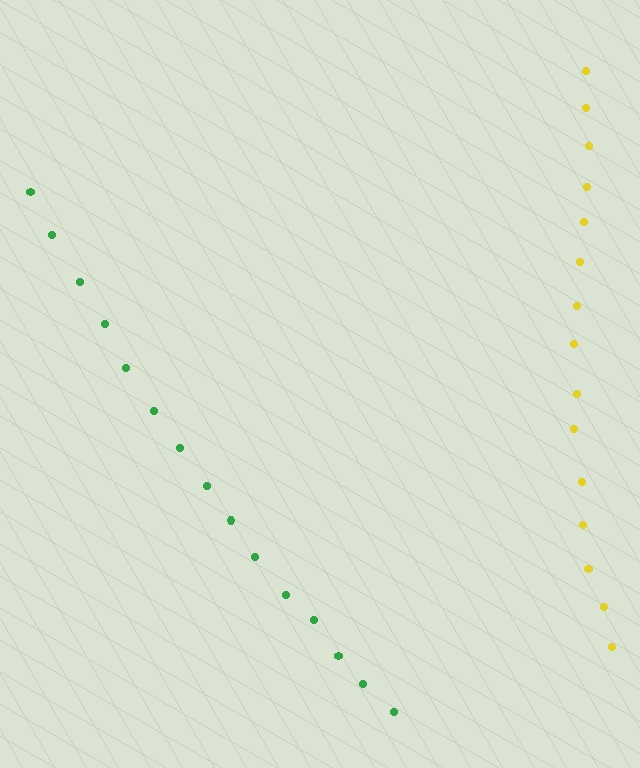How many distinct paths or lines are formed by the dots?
There are 2 distinct paths.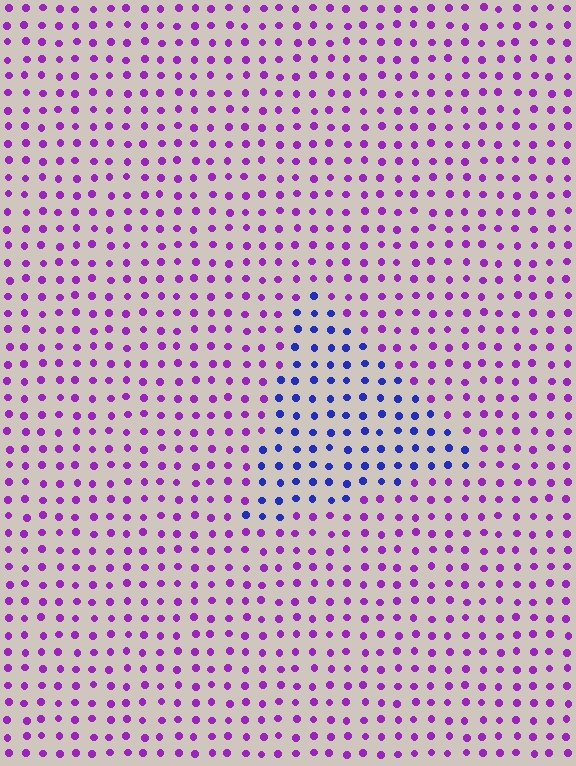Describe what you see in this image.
The image is filled with small purple elements in a uniform arrangement. A triangle-shaped region is visible where the elements are tinted to a slightly different hue, forming a subtle color boundary.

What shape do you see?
I see a triangle.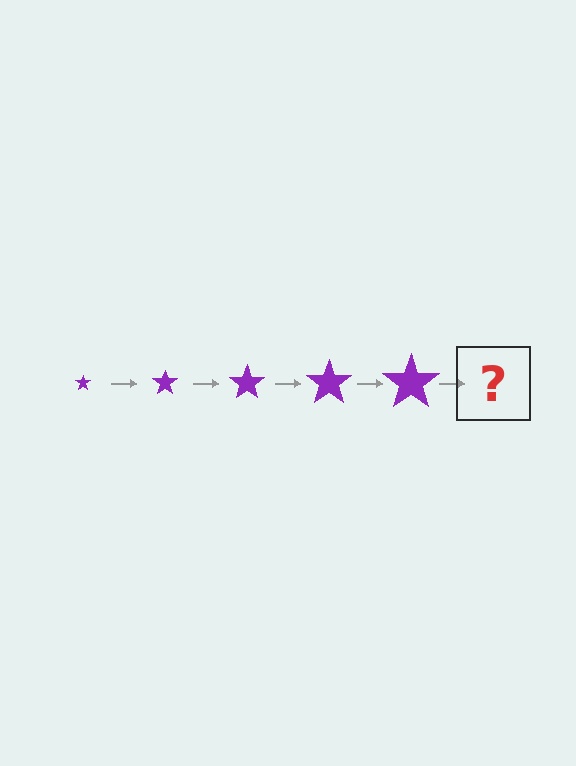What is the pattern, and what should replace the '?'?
The pattern is that the star gets progressively larger each step. The '?' should be a purple star, larger than the previous one.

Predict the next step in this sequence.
The next step is a purple star, larger than the previous one.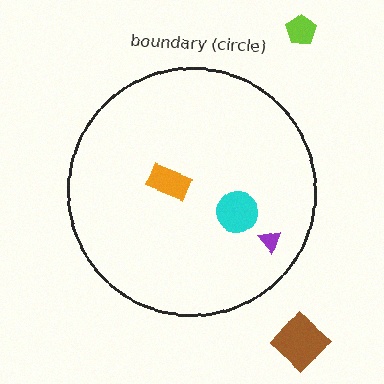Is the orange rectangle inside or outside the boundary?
Inside.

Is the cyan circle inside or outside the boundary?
Inside.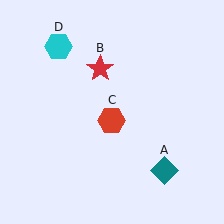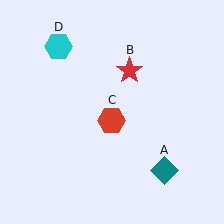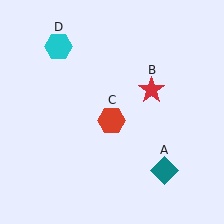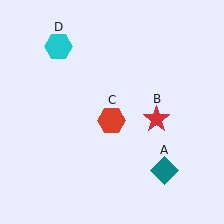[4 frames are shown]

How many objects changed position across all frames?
1 object changed position: red star (object B).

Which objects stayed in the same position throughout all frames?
Teal diamond (object A) and red hexagon (object C) and cyan hexagon (object D) remained stationary.